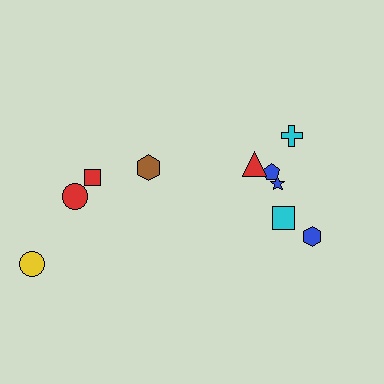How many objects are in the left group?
There are 4 objects.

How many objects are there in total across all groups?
There are 10 objects.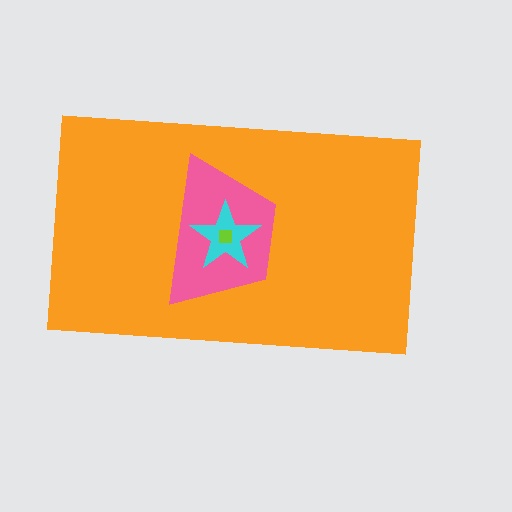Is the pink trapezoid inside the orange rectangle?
Yes.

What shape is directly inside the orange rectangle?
The pink trapezoid.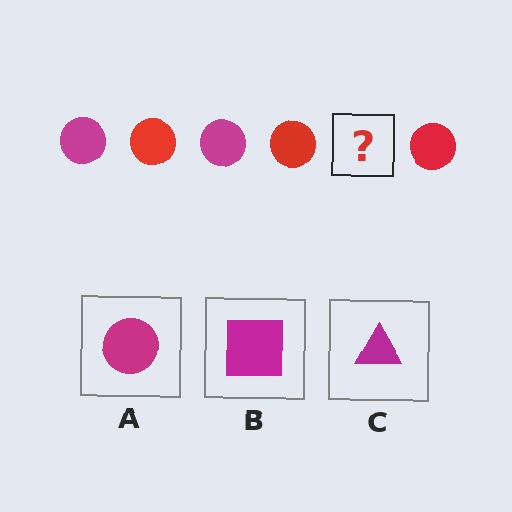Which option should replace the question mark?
Option A.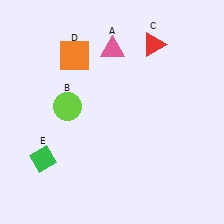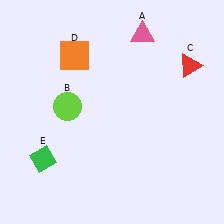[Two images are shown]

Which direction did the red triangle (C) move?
The red triangle (C) moved right.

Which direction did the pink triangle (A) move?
The pink triangle (A) moved right.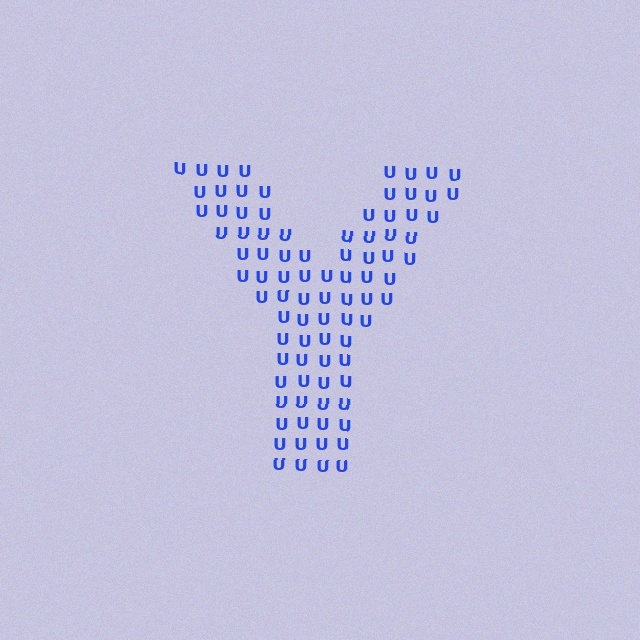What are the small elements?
The small elements are letter U's.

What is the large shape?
The large shape is the letter Y.